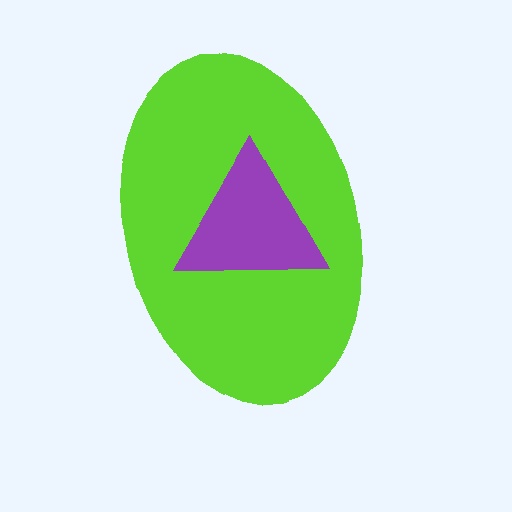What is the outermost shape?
The lime ellipse.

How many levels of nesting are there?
2.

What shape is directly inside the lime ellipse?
The purple triangle.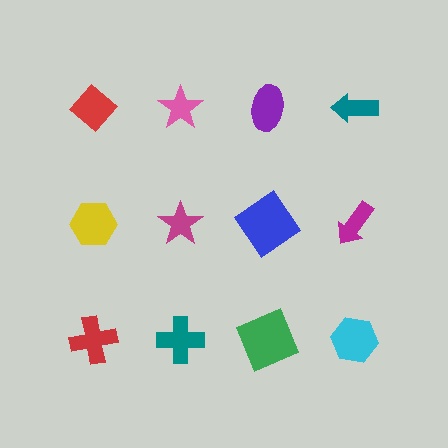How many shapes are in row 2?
4 shapes.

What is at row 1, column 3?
A purple ellipse.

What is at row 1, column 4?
A teal arrow.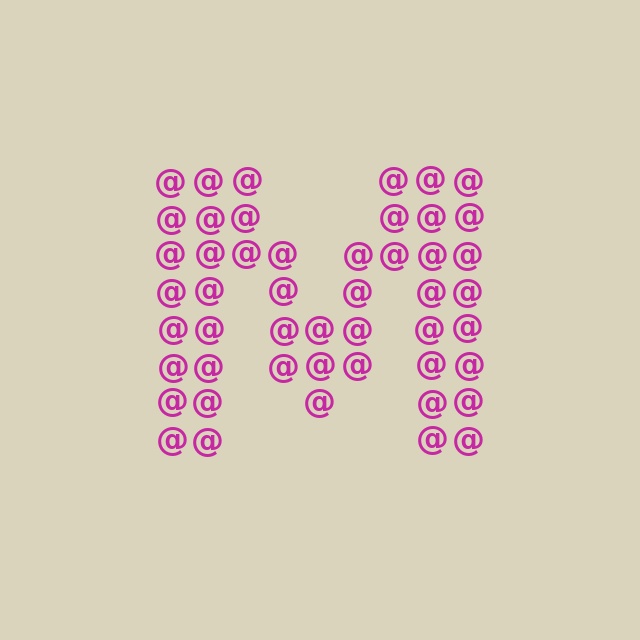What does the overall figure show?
The overall figure shows the letter M.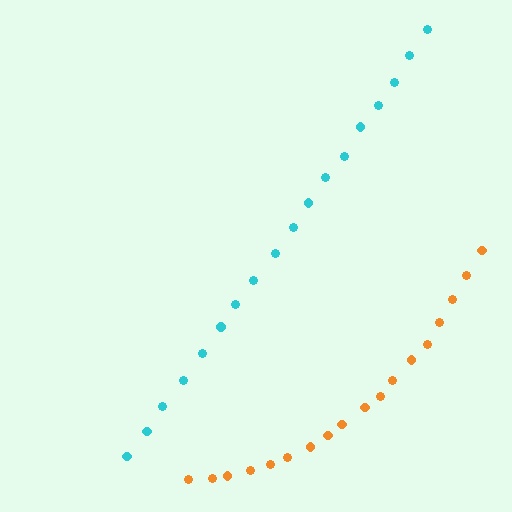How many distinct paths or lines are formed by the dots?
There are 2 distinct paths.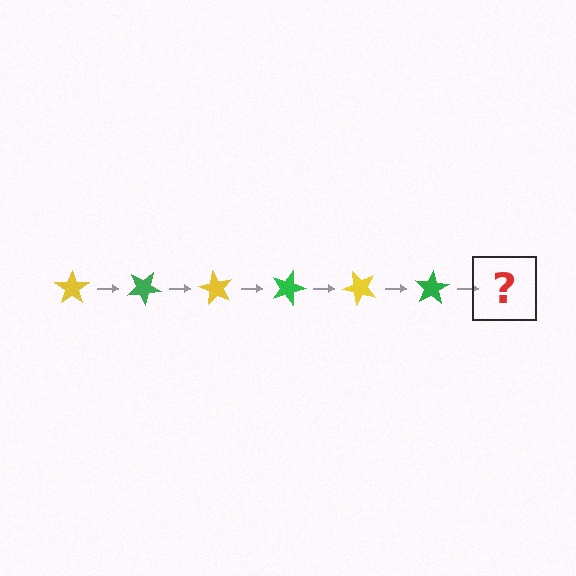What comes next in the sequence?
The next element should be a yellow star, rotated 180 degrees from the start.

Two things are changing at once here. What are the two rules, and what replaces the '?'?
The two rules are that it rotates 30 degrees each step and the color cycles through yellow and green. The '?' should be a yellow star, rotated 180 degrees from the start.